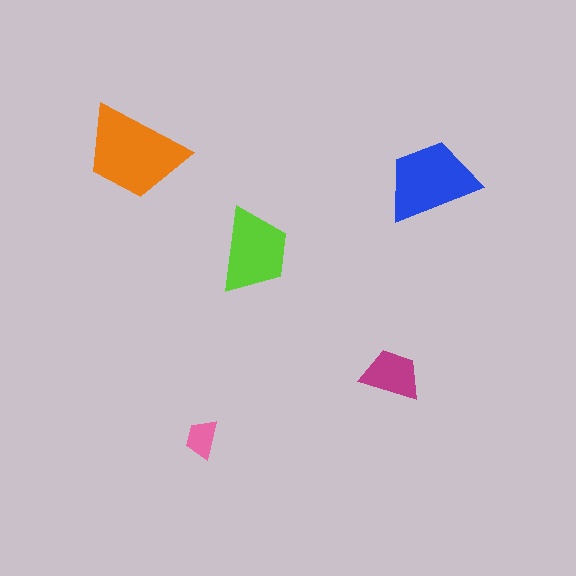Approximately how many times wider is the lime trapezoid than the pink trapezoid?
About 2 times wider.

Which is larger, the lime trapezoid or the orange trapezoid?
The orange one.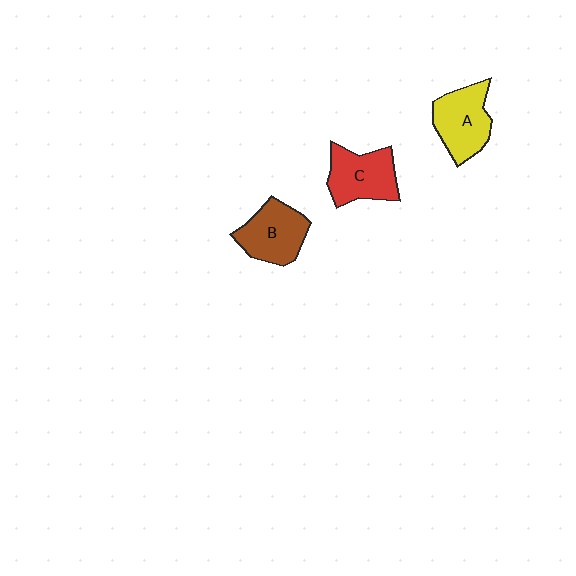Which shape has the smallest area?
Shape C (red).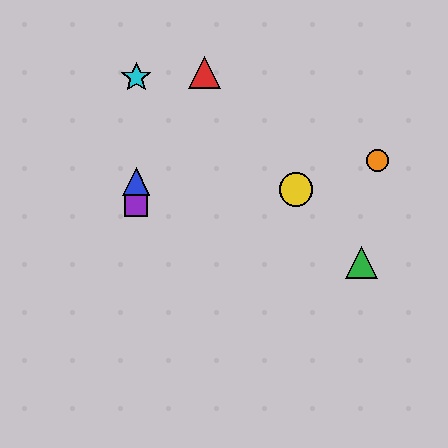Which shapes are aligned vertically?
The blue triangle, the purple square, the cyan star are aligned vertically.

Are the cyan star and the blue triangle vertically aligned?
Yes, both are at x≈136.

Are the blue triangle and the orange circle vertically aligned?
No, the blue triangle is at x≈136 and the orange circle is at x≈377.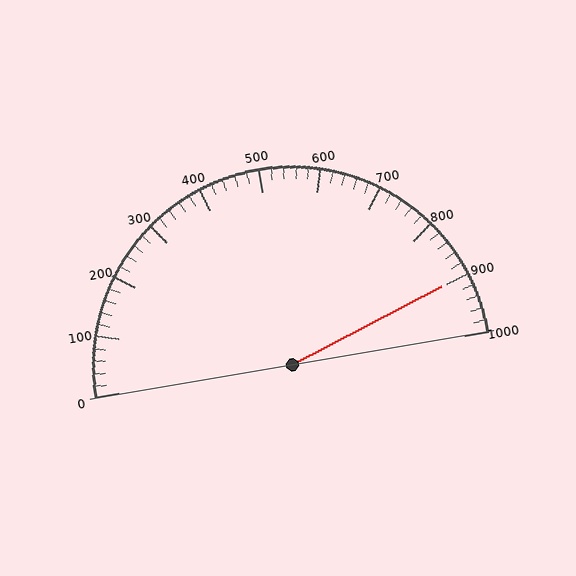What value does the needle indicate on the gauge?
The needle indicates approximately 900.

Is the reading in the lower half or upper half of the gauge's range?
The reading is in the upper half of the range (0 to 1000).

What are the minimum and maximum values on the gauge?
The gauge ranges from 0 to 1000.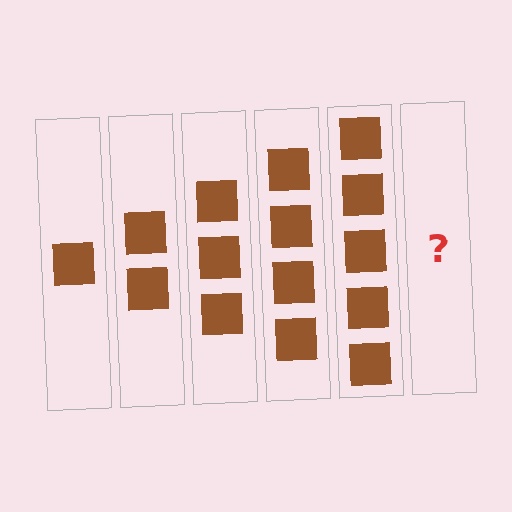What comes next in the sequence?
The next element should be 6 squares.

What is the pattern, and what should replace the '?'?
The pattern is that each step adds one more square. The '?' should be 6 squares.